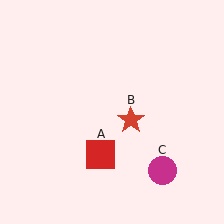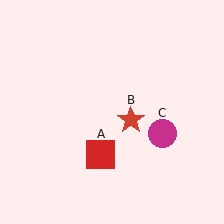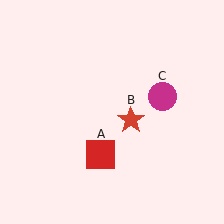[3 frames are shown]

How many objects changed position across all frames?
1 object changed position: magenta circle (object C).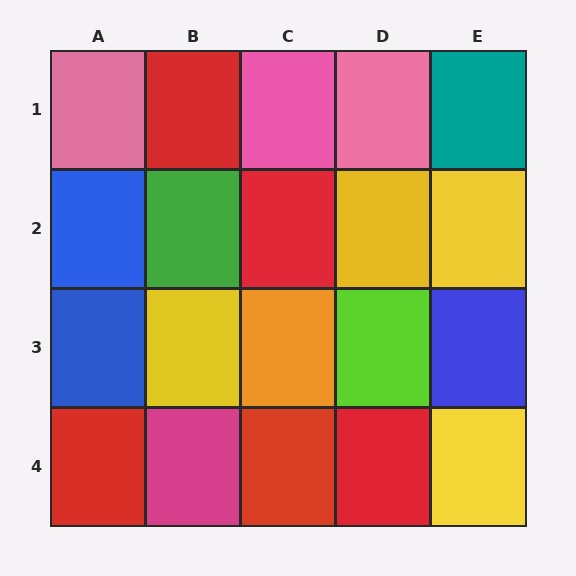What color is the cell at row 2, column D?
Yellow.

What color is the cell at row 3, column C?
Orange.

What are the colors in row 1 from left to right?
Pink, red, pink, pink, teal.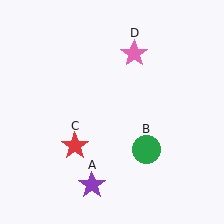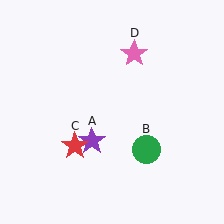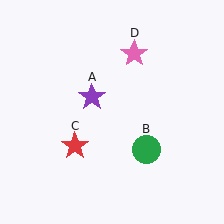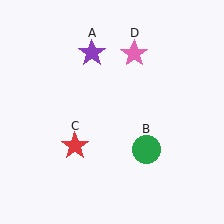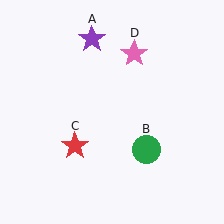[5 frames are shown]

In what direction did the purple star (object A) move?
The purple star (object A) moved up.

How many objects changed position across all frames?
1 object changed position: purple star (object A).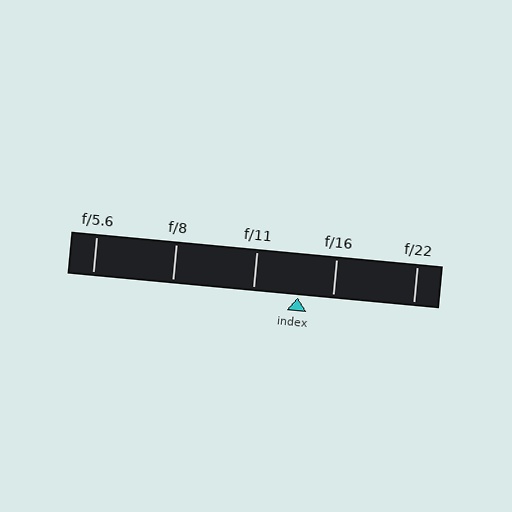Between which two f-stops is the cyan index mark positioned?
The index mark is between f/11 and f/16.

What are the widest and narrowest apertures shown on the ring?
The widest aperture shown is f/5.6 and the narrowest is f/22.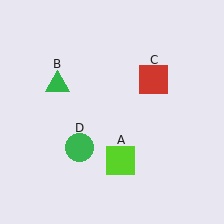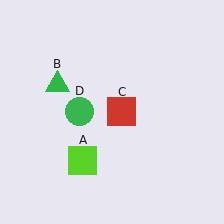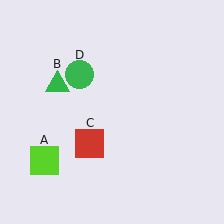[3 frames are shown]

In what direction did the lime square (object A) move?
The lime square (object A) moved left.